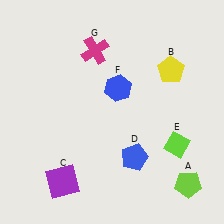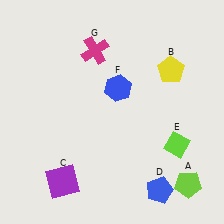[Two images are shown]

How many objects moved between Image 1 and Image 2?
1 object moved between the two images.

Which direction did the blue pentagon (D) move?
The blue pentagon (D) moved down.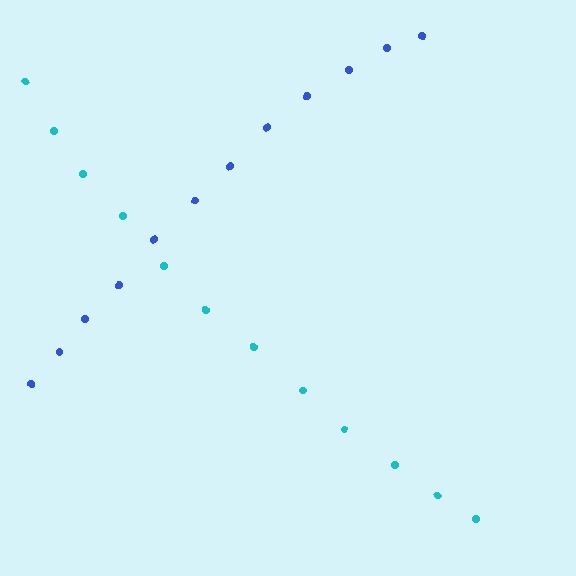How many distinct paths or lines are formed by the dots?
There are 2 distinct paths.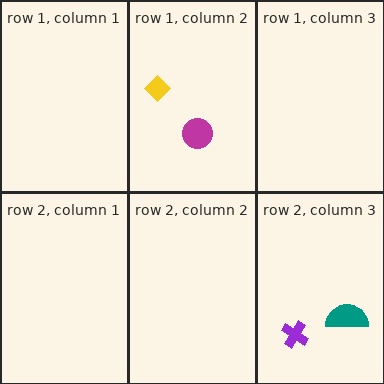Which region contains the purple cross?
The row 2, column 3 region.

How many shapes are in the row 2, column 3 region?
2.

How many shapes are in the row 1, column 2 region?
2.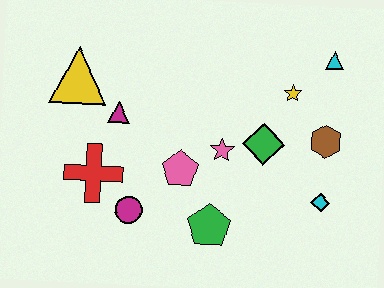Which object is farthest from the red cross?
The cyan triangle is farthest from the red cross.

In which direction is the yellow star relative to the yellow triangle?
The yellow star is to the right of the yellow triangle.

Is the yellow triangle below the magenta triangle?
No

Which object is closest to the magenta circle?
The red cross is closest to the magenta circle.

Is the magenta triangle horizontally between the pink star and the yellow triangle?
Yes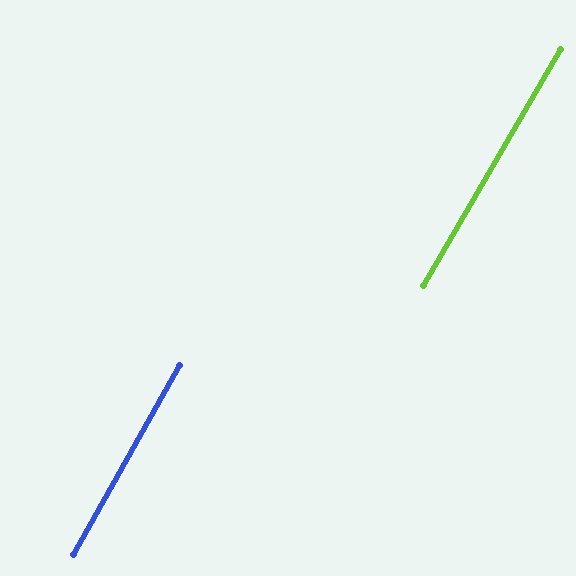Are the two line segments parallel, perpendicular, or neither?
Parallel — their directions differ by only 1.1°.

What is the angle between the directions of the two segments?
Approximately 1 degree.